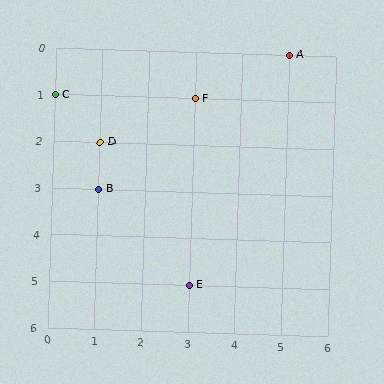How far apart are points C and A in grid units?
Points C and A are 5 columns and 1 row apart (about 5.1 grid units diagonally).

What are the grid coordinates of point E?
Point E is at grid coordinates (3, 5).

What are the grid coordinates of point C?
Point C is at grid coordinates (0, 1).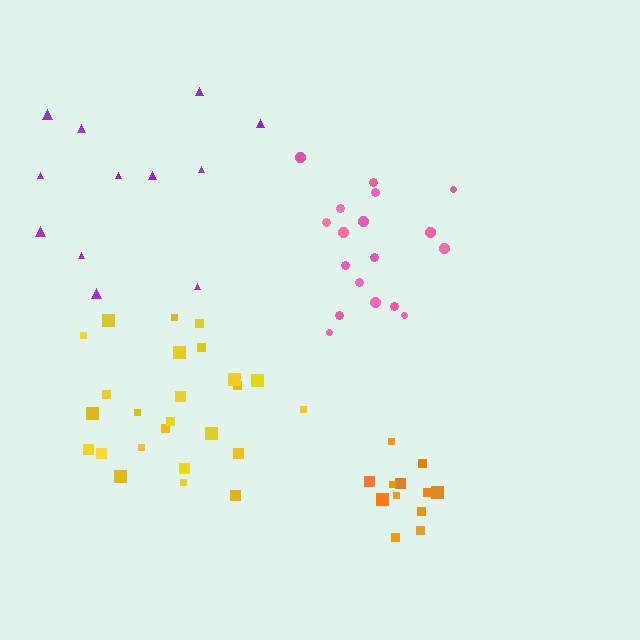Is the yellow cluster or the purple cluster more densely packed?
Yellow.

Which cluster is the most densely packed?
Orange.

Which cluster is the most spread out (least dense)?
Purple.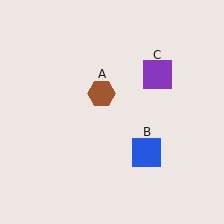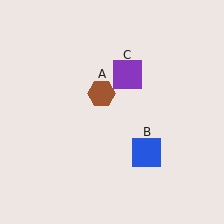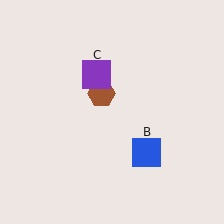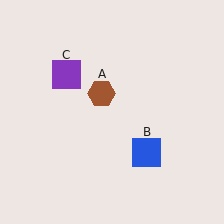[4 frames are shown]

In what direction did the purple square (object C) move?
The purple square (object C) moved left.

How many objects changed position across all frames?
1 object changed position: purple square (object C).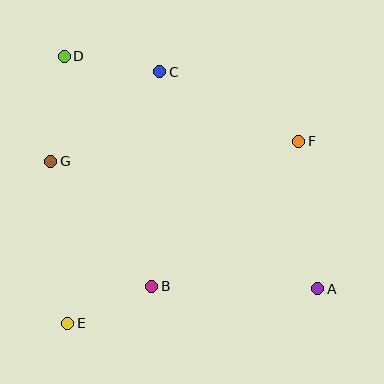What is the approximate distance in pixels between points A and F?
The distance between A and F is approximately 149 pixels.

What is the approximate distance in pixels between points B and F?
The distance between B and F is approximately 207 pixels.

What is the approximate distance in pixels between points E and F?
The distance between E and F is approximately 294 pixels.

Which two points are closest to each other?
Points B and E are closest to each other.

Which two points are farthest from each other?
Points A and D are farthest from each other.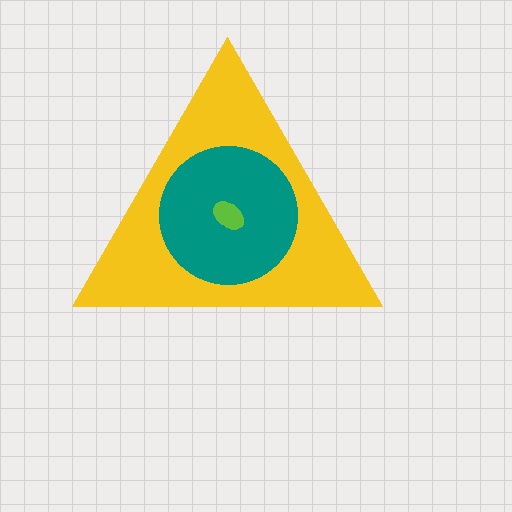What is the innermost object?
The lime ellipse.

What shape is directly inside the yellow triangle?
The teal circle.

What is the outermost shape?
The yellow triangle.